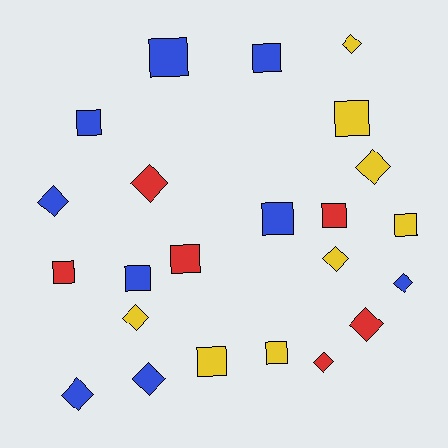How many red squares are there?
There are 3 red squares.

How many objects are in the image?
There are 23 objects.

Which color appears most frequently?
Blue, with 9 objects.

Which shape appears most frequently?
Square, with 12 objects.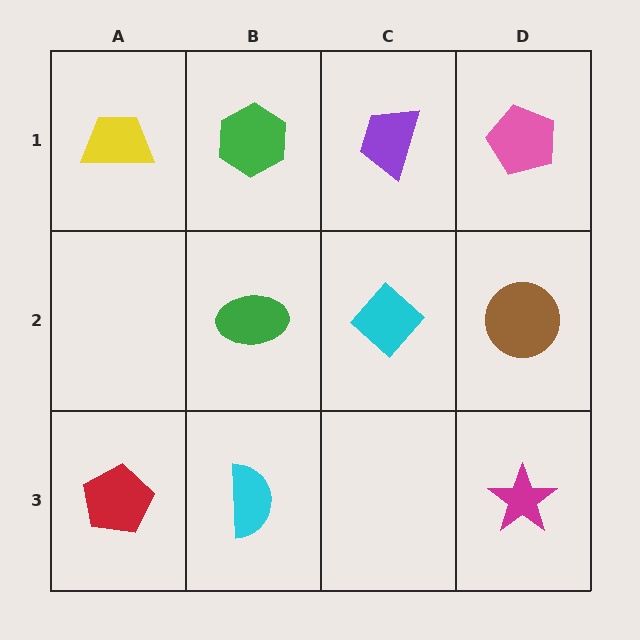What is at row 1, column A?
A yellow trapezoid.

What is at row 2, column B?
A green ellipse.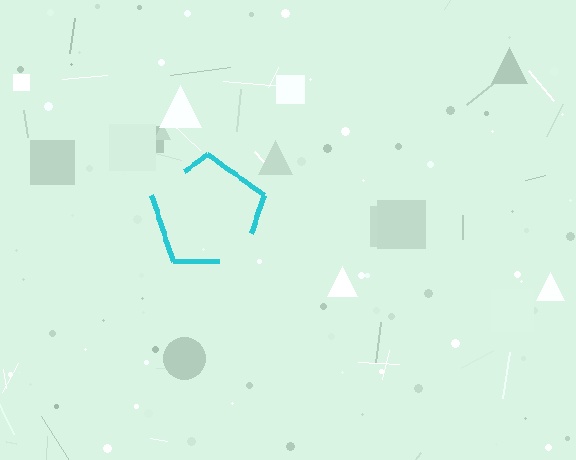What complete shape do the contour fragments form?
The contour fragments form a pentagon.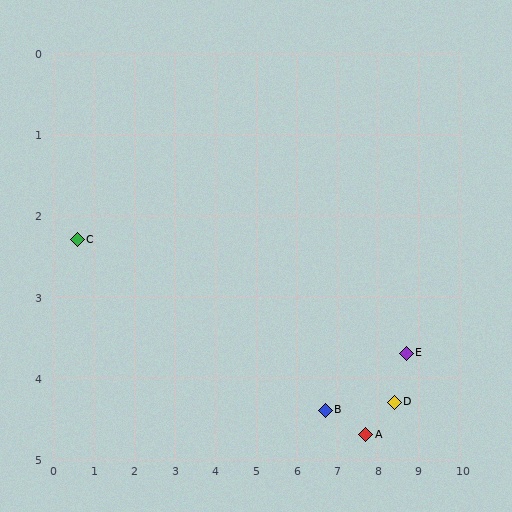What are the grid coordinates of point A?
Point A is at approximately (7.7, 4.7).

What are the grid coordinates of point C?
Point C is at approximately (0.6, 2.3).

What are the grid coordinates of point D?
Point D is at approximately (8.4, 4.3).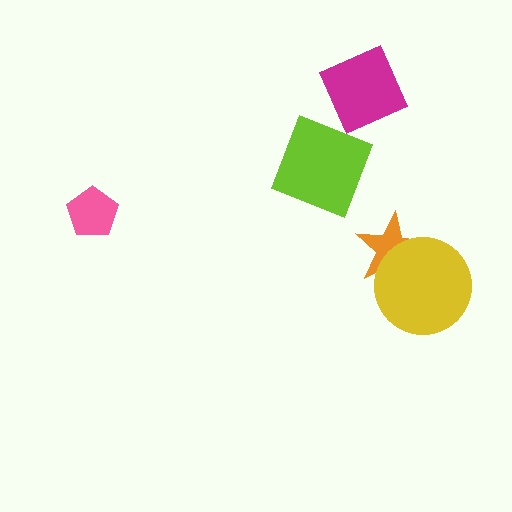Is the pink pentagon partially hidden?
No, no other shape covers it.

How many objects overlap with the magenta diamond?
0 objects overlap with the magenta diamond.